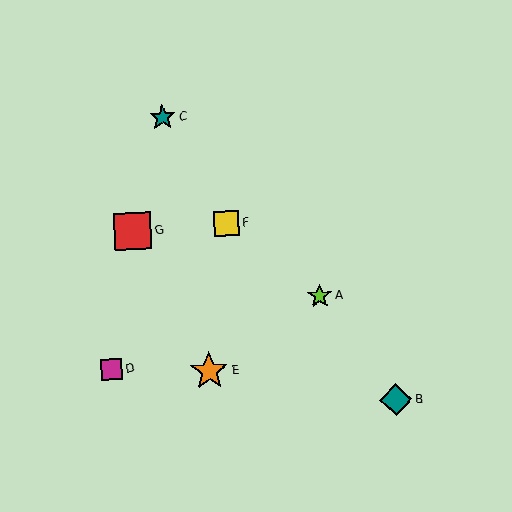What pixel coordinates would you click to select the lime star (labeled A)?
Click at (320, 296) to select the lime star A.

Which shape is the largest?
The orange star (labeled E) is the largest.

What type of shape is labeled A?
Shape A is a lime star.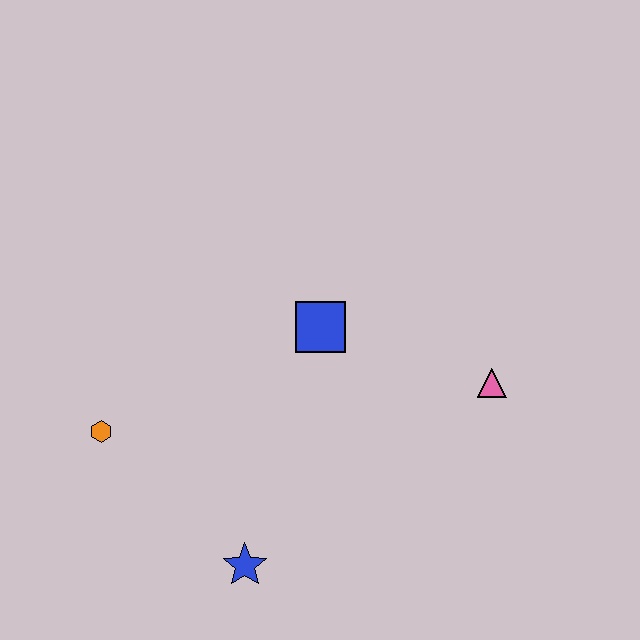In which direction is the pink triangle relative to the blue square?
The pink triangle is to the right of the blue square.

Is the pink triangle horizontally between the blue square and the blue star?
No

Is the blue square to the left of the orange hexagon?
No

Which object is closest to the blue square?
The pink triangle is closest to the blue square.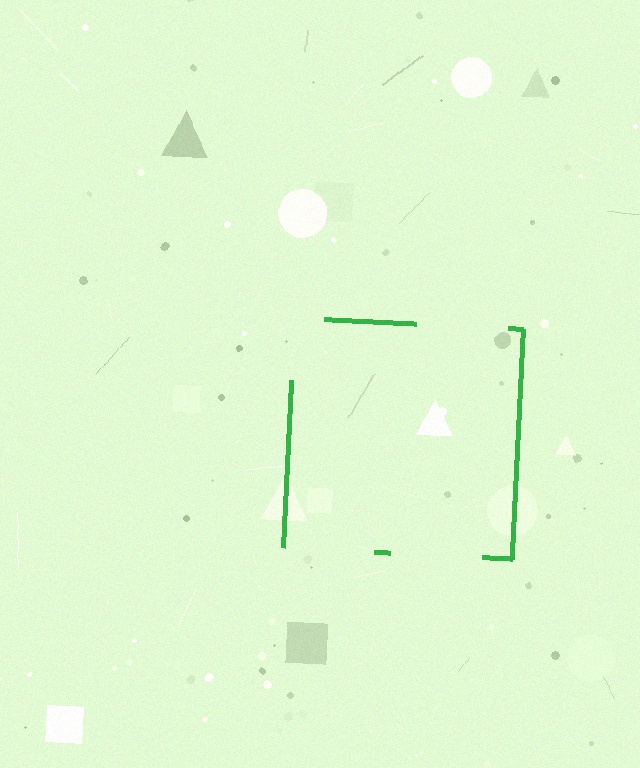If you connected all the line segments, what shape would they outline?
They would outline a square.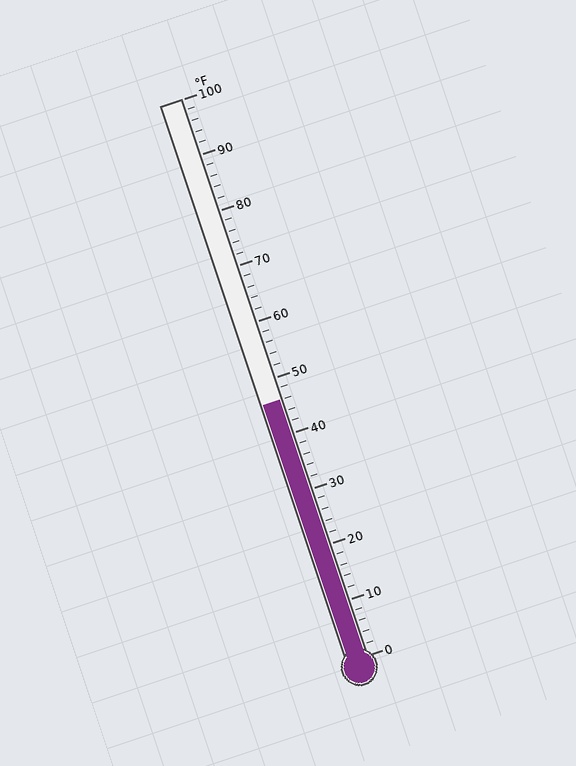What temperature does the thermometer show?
The thermometer shows approximately 46°F.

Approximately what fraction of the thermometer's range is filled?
The thermometer is filled to approximately 45% of its range.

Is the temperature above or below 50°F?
The temperature is below 50°F.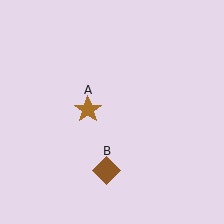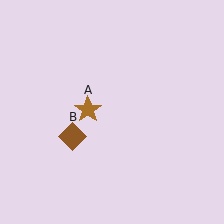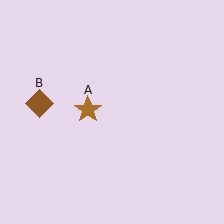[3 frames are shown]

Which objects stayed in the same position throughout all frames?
Brown star (object A) remained stationary.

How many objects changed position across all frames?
1 object changed position: brown diamond (object B).